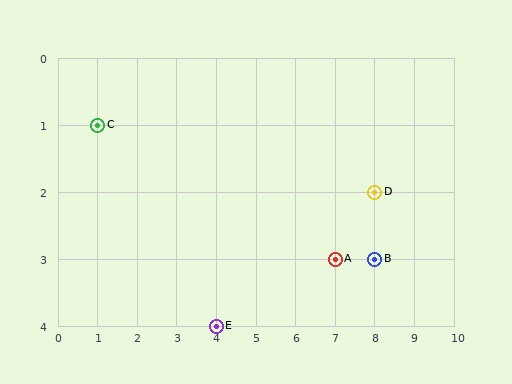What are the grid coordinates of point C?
Point C is at grid coordinates (1, 1).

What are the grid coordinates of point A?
Point A is at grid coordinates (7, 3).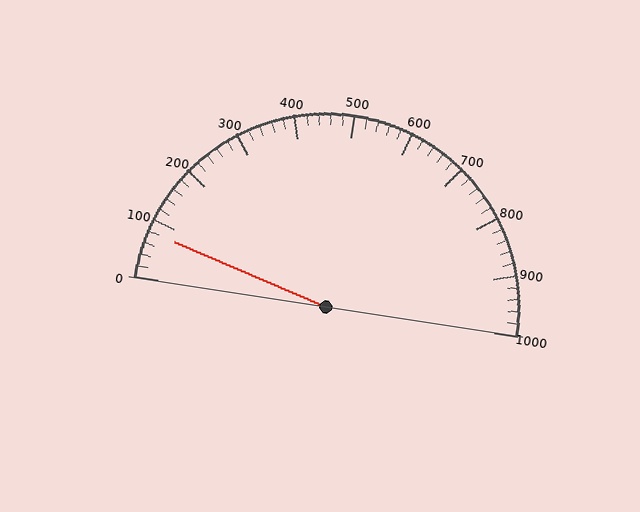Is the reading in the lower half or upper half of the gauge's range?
The reading is in the lower half of the range (0 to 1000).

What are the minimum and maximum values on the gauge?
The gauge ranges from 0 to 1000.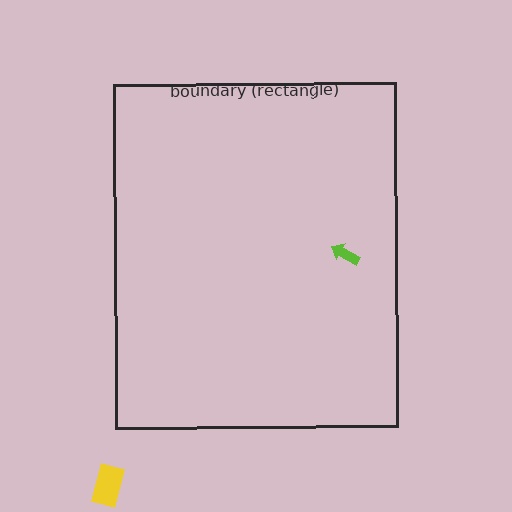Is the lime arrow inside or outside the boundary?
Inside.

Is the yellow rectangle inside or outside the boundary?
Outside.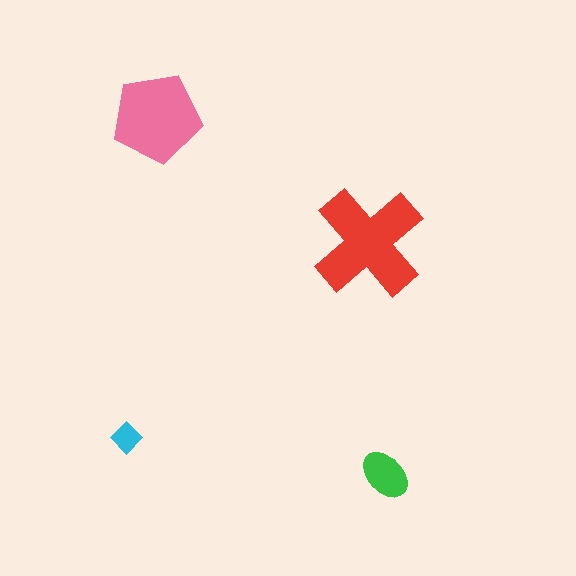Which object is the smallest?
The cyan diamond.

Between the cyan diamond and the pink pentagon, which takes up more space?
The pink pentagon.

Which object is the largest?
The red cross.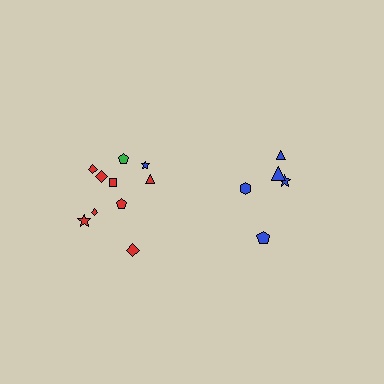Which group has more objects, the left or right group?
The left group.